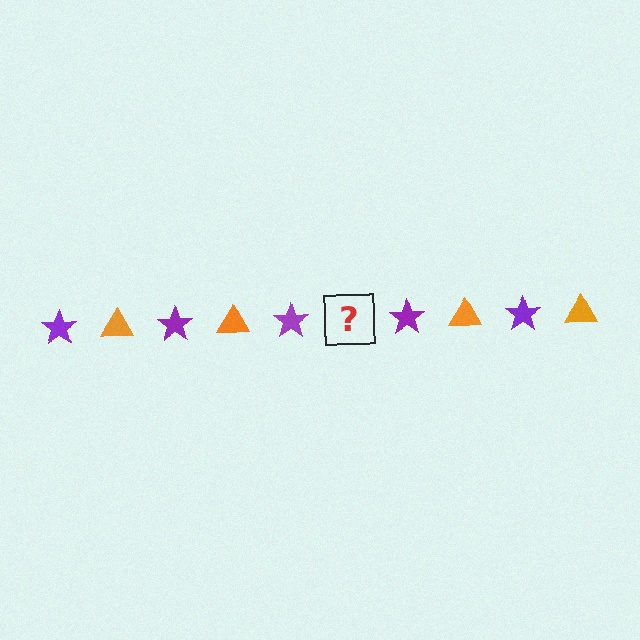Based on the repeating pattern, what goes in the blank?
The blank should be an orange triangle.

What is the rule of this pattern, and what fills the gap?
The rule is that the pattern alternates between purple star and orange triangle. The gap should be filled with an orange triangle.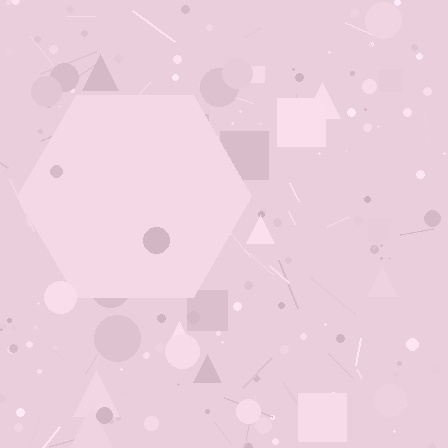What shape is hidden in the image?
A hexagon is hidden in the image.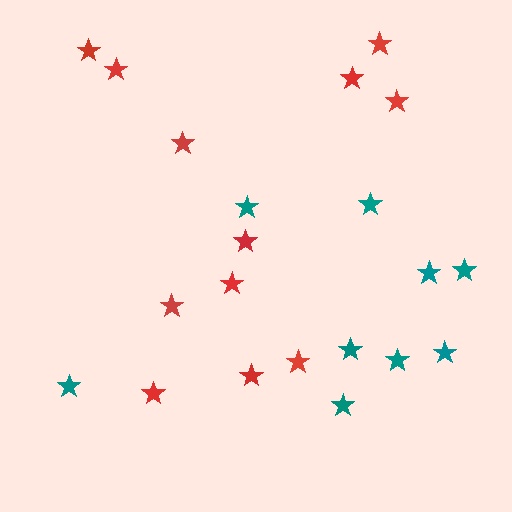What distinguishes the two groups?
There are 2 groups: one group of teal stars (9) and one group of red stars (12).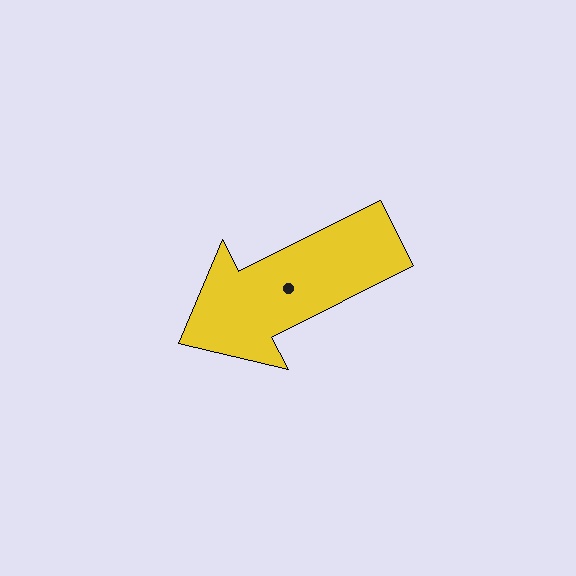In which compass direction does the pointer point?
Southwest.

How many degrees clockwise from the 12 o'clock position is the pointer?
Approximately 243 degrees.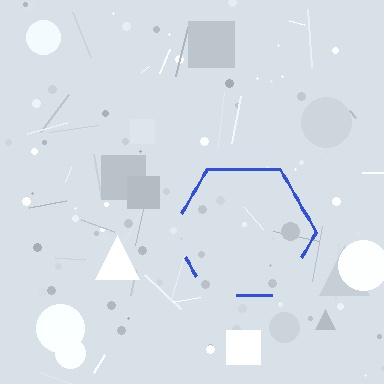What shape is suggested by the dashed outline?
The dashed outline suggests a hexagon.